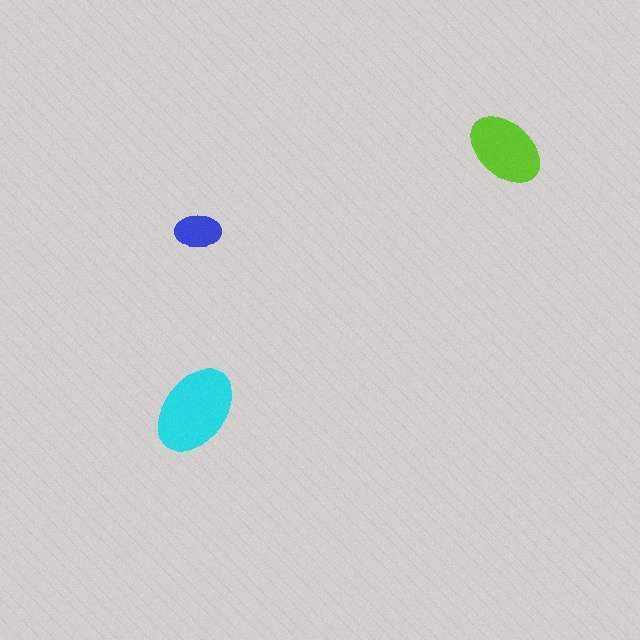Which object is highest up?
The lime ellipse is topmost.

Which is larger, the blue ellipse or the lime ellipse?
The lime one.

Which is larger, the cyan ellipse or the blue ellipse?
The cyan one.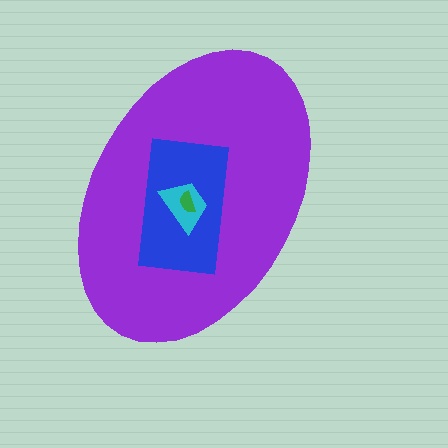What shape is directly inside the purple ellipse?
The blue rectangle.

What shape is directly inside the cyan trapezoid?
The green semicircle.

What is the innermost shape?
The green semicircle.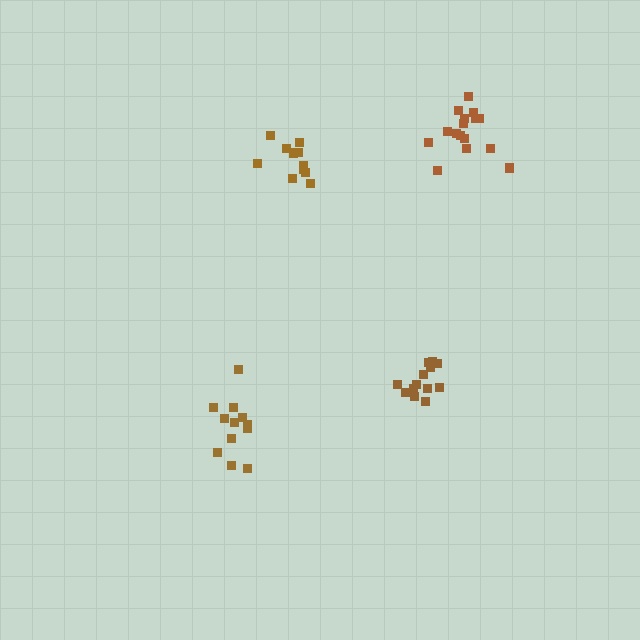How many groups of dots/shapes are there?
There are 4 groups.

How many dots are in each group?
Group 1: 13 dots, Group 2: 12 dots, Group 3: 13 dots, Group 4: 16 dots (54 total).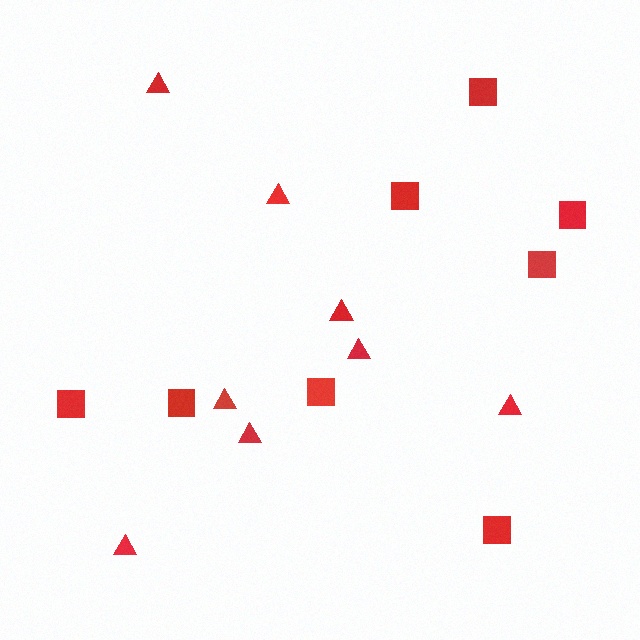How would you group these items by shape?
There are 2 groups: one group of squares (8) and one group of triangles (8).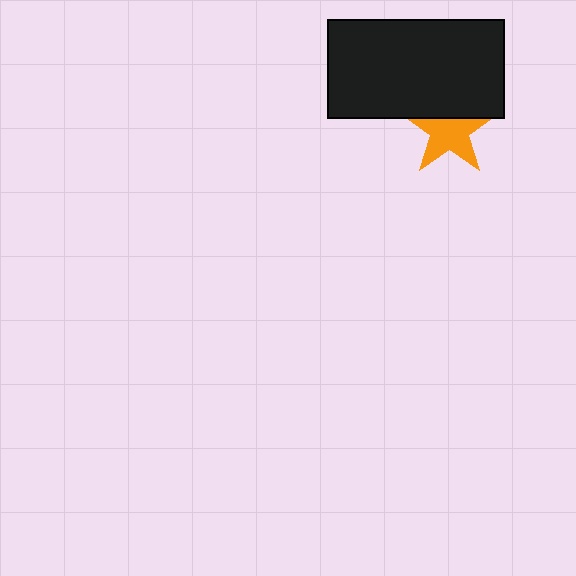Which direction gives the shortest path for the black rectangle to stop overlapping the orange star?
Moving up gives the shortest separation.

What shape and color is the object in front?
The object in front is a black rectangle.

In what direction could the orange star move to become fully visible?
The orange star could move down. That would shift it out from behind the black rectangle entirely.